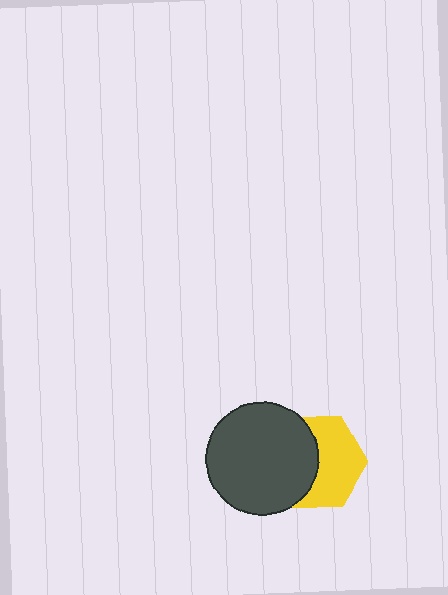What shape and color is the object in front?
The object in front is a dark gray circle.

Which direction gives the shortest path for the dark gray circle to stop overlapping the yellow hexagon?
Moving left gives the shortest separation.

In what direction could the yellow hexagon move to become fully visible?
The yellow hexagon could move right. That would shift it out from behind the dark gray circle entirely.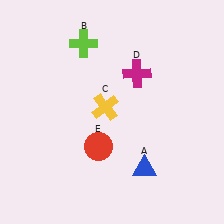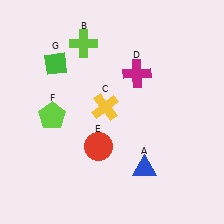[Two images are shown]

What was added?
A lime pentagon (F), a green diamond (G) were added in Image 2.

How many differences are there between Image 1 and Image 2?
There are 2 differences between the two images.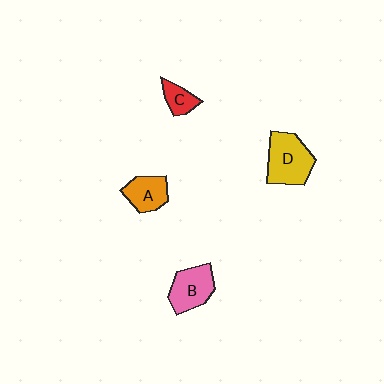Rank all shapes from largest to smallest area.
From largest to smallest: D (yellow), B (pink), A (orange), C (red).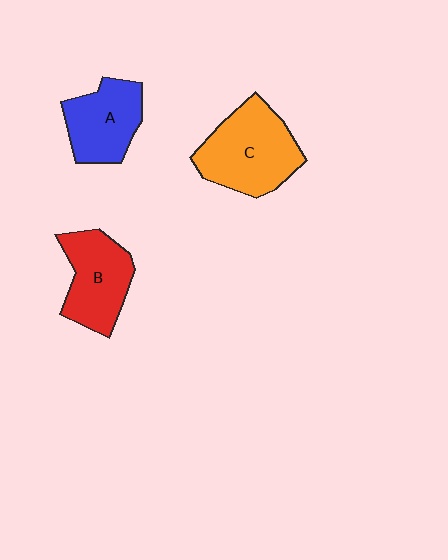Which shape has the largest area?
Shape C (orange).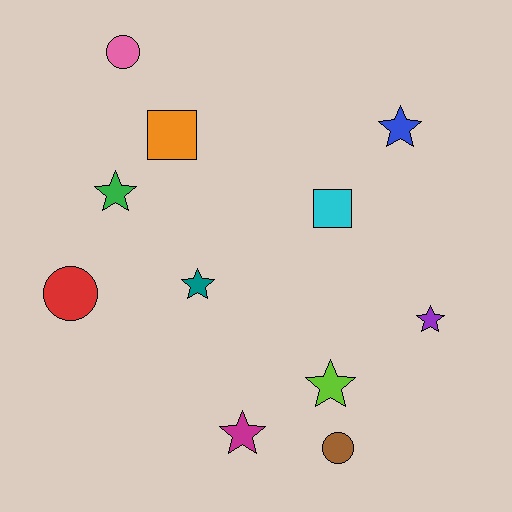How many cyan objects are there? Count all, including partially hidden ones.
There is 1 cyan object.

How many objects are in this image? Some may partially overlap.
There are 11 objects.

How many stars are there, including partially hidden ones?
There are 6 stars.